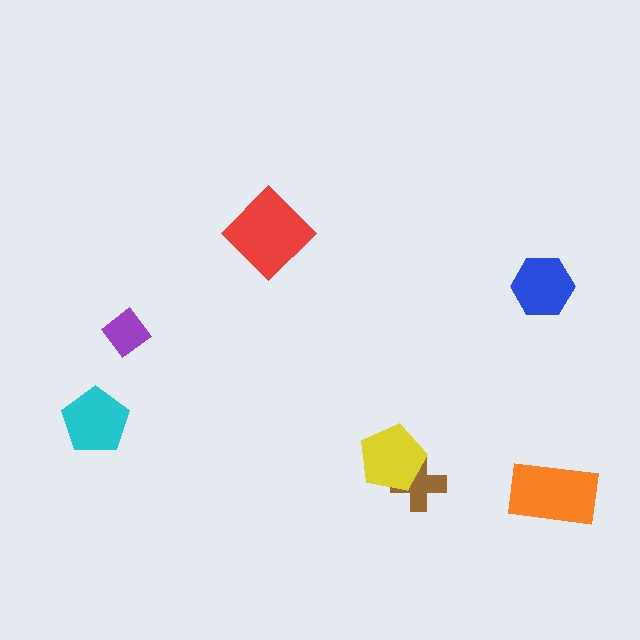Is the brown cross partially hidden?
Yes, it is partially covered by another shape.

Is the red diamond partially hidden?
No, no other shape covers it.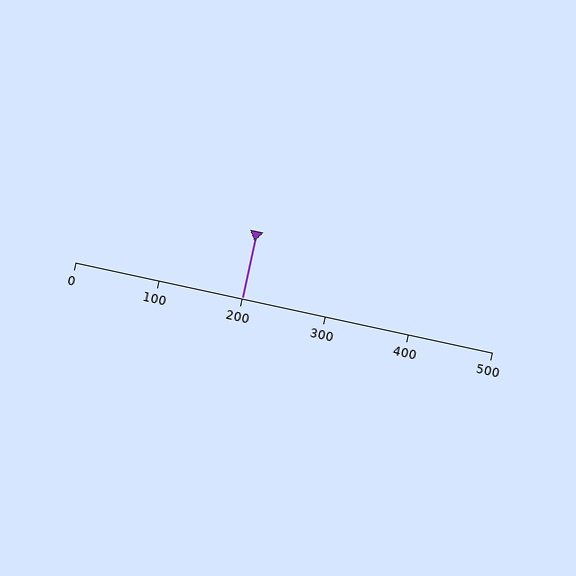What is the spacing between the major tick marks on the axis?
The major ticks are spaced 100 apart.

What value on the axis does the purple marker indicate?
The marker indicates approximately 200.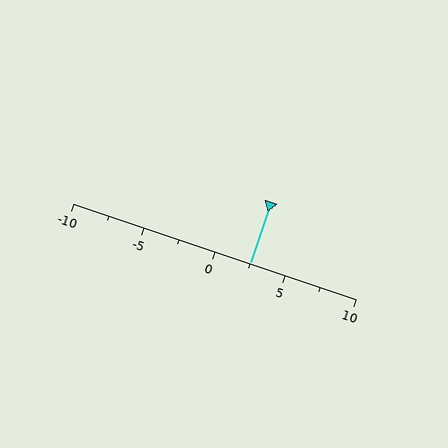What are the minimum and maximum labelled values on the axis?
The axis runs from -10 to 10.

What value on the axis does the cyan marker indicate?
The marker indicates approximately 2.5.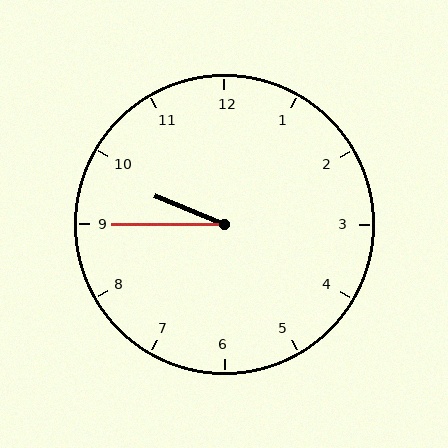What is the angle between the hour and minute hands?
Approximately 22 degrees.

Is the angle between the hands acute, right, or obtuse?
It is acute.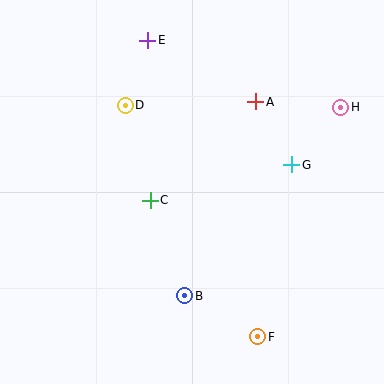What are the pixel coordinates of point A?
Point A is at (256, 102).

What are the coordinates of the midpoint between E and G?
The midpoint between E and G is at (220, 102).